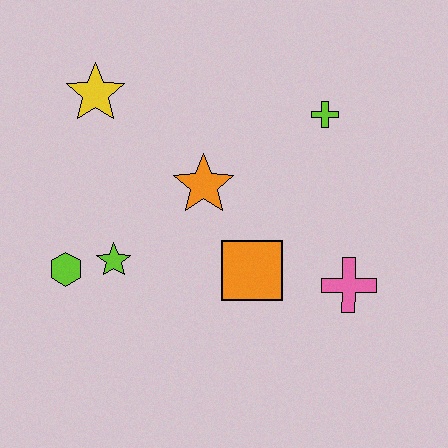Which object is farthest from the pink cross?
The yellow star is farthest from the pink cross.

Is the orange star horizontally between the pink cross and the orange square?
No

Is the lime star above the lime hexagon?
Yes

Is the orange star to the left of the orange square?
Yes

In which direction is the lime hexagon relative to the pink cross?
The lime hexagon is to the left of the pink cross.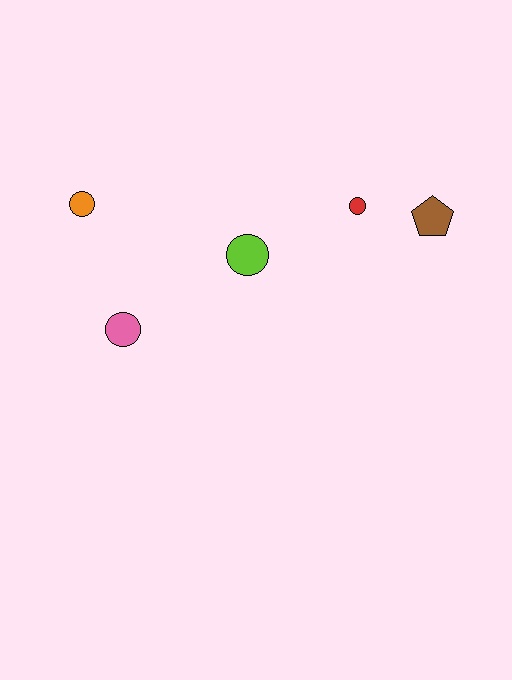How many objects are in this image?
There are 5 objects.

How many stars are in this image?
There are no stars.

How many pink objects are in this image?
There is 1 pink object.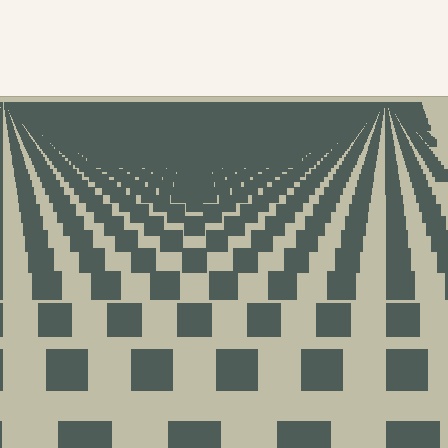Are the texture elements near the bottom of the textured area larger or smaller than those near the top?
Larger. Near the bottom, elements are closer to the viewer and appear at a bigger on-screen size.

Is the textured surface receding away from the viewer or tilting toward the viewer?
The surface is receding away from the viewer. Texture elements get smaller and denser toward the top.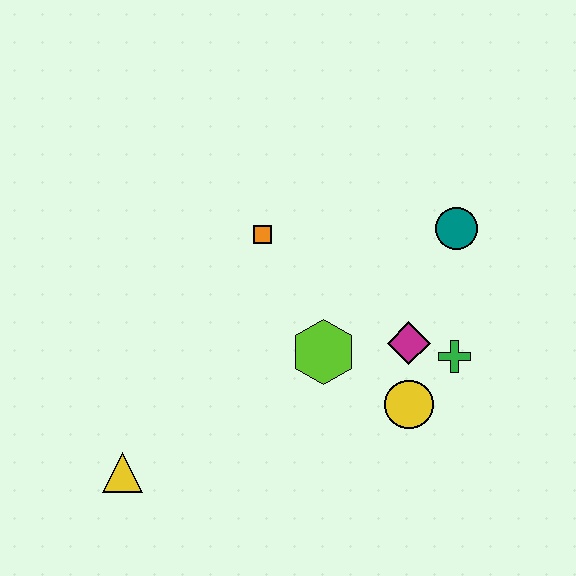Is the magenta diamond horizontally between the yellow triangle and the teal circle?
Yes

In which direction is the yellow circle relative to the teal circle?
The yellow circle is below the teal circle.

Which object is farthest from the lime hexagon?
The yellow triangle is farthest from the lime hexagon.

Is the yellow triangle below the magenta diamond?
Yes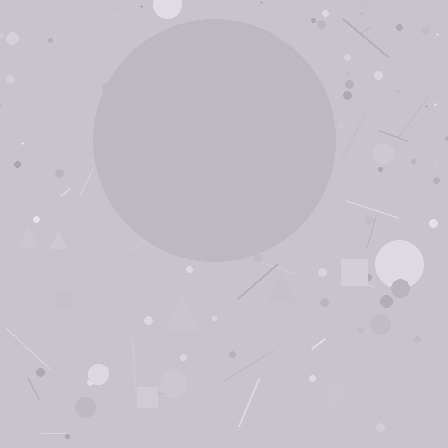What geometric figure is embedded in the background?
A circle is embedded in the background.